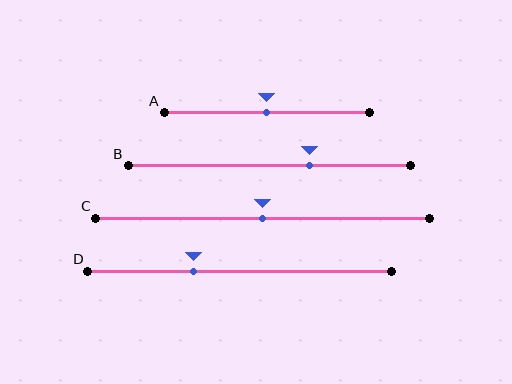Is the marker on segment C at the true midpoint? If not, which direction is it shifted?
Yes, the marker on segment C is at the true midpoint.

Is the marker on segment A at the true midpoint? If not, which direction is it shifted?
Yes, the marker on segment A is at the true midpoint.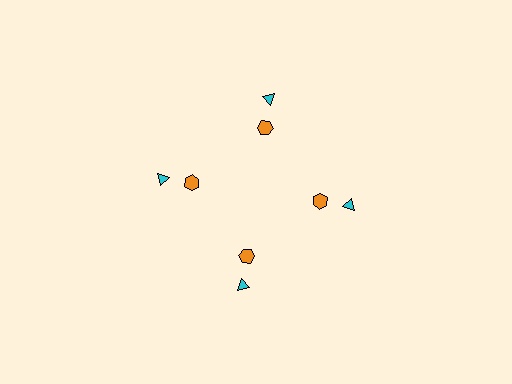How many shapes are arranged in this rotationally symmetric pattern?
There are 8 shapes, arranged in 4 groups of 2.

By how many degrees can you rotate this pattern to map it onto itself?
The pattern maps onto itself every 90 degrees of rotation.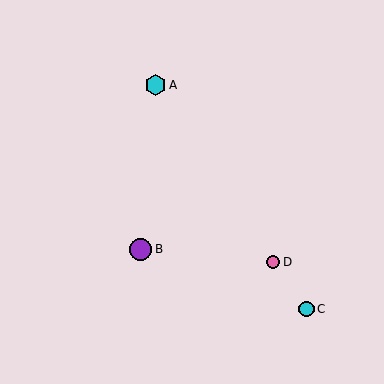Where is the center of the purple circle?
The center of the purple circle is at (141, 249).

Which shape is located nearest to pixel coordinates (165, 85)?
The cyan hexagon (labeled A) at (156, 85) is nearest to that location.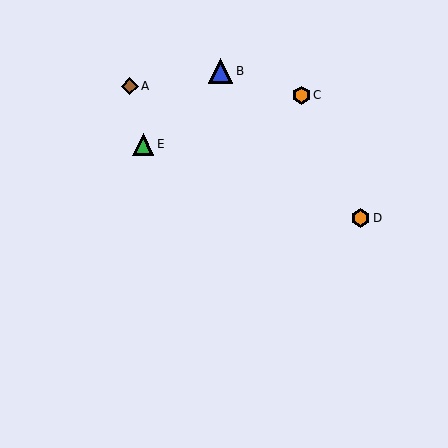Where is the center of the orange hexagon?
The center of the orange hexagon is at (361, 218).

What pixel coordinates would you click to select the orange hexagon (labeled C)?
Click at (301, 95) to select the orange hexagon C.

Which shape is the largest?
The blue triangle (labeled B) is the largest.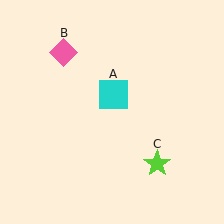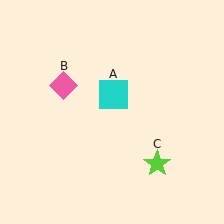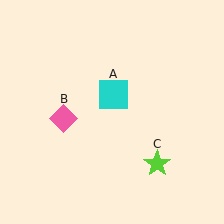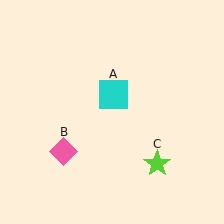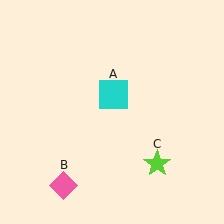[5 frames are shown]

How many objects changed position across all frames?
1 object changed position: pink diamond (object B).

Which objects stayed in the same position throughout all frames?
Cyan square (object A) and lime star (object C) remained stationary.